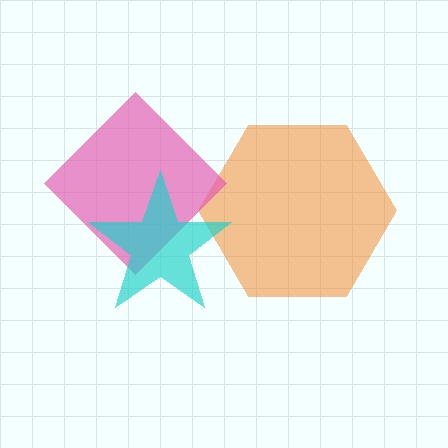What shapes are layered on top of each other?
The layered shapes are: an orange hexagon, a pink diamond, a cyan star.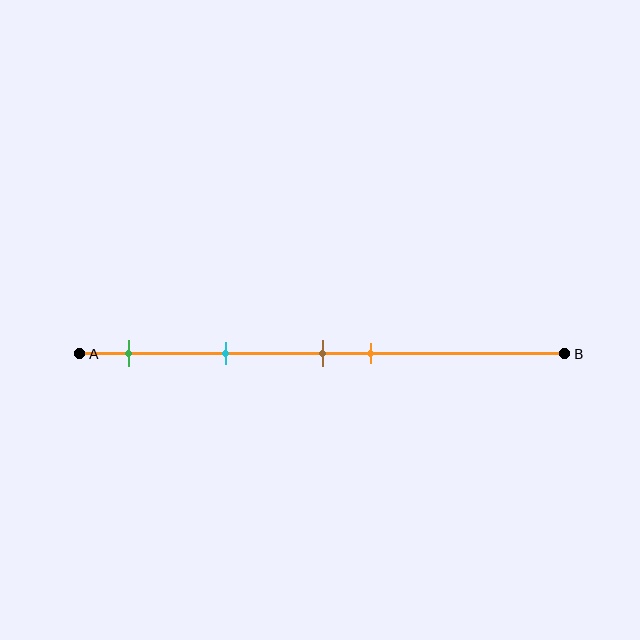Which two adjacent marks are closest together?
The brown and orange marks are the closest adjacent pair.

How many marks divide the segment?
There are 4 marks dividing the segment.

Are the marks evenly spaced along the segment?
No, the marks are not evenly spaced.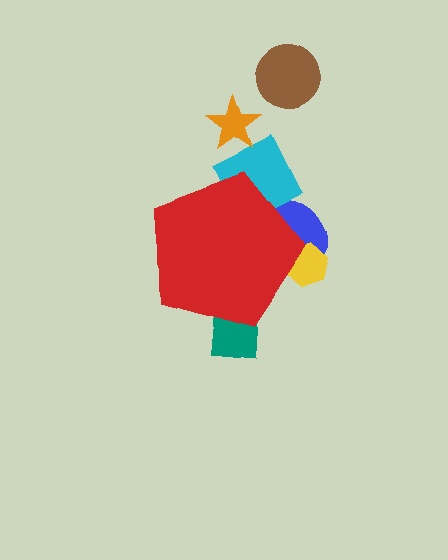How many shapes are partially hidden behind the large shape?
4 shapes are partially hidden.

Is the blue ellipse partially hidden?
Yes, the blue ellipse is partially hidden behind the red pentagon.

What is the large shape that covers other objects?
A red pentagon.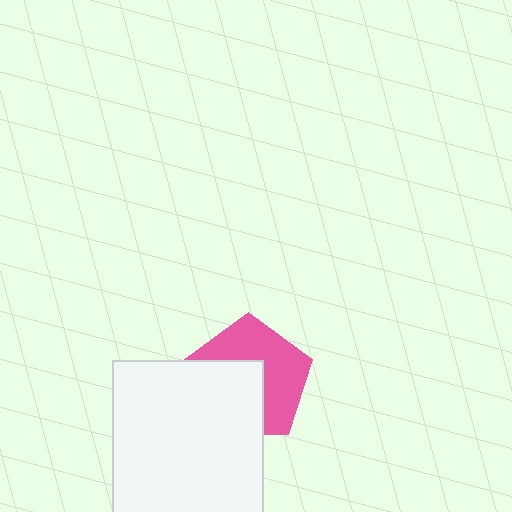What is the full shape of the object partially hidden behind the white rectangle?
The partially hidden object is a pink pentagon.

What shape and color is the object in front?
The object in front is a white rectangle.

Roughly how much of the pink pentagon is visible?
About half of it is visible (roughly 54%).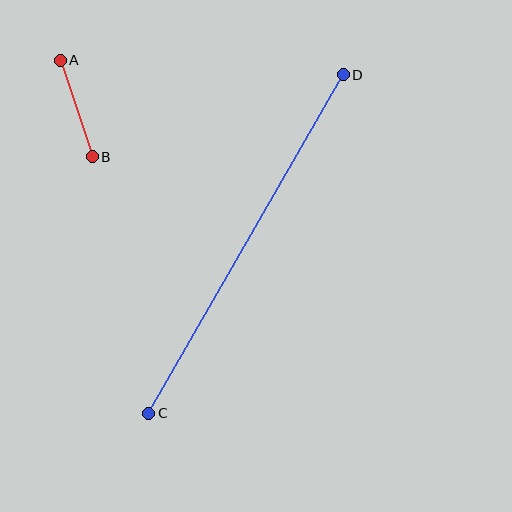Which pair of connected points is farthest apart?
Points C and D are farthest apart.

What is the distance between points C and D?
The distance is approximately 390 pixels.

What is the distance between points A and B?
The distance is approximately 101 pixels.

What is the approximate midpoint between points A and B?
The midpoint is at approximately (76, 109) pixels.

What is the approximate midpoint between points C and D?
The midpoint is at approximately (246, 244) pixels.